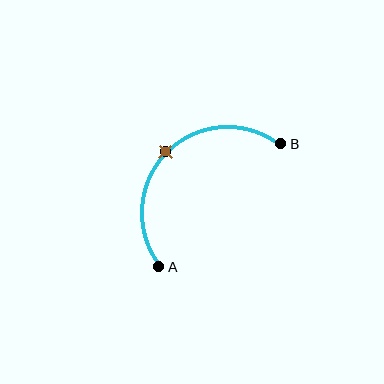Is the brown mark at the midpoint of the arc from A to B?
Yes. The brown mark lies on the arc at equal arc-length from both A and B — it is the arc midpoint.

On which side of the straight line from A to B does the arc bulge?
The arc bulges above and to the left of the straight line connecting A and B.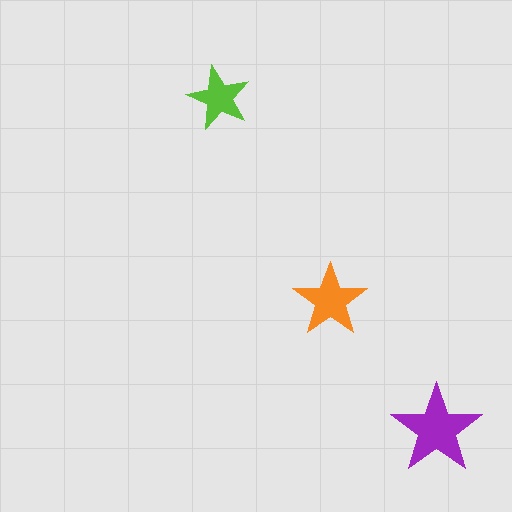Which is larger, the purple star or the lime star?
The purple one.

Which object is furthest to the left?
The lime star is leftmost.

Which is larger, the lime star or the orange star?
The orange one.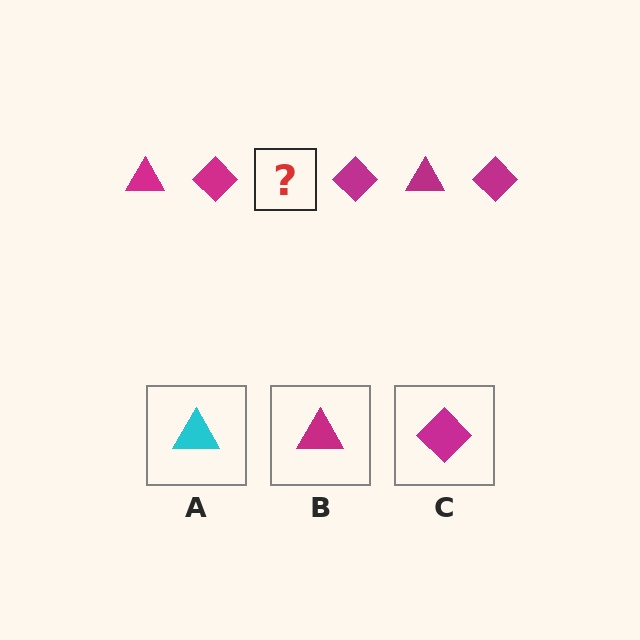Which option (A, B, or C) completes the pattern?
B.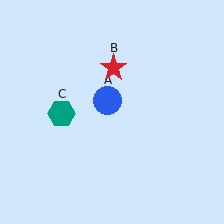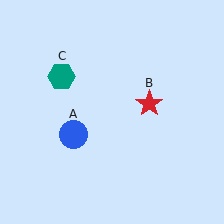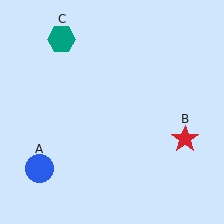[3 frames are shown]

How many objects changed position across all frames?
3 objects changed position: blue circle (object A), red star (object B), teal hexagon (object C).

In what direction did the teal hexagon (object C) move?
The teal hexagon (object C) moved up.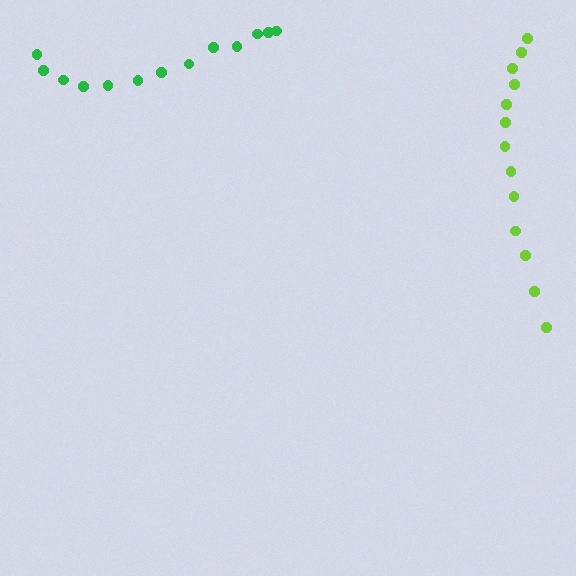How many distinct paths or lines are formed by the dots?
There are 2 distinct paths.